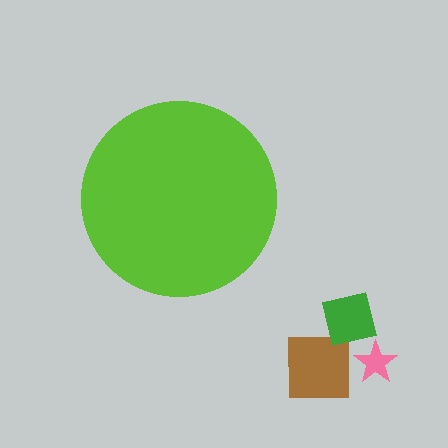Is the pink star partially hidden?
No, the pink star is fully visible.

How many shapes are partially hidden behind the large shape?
0 shapes are partially hidden.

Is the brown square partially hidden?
No, the brown square is fully visible.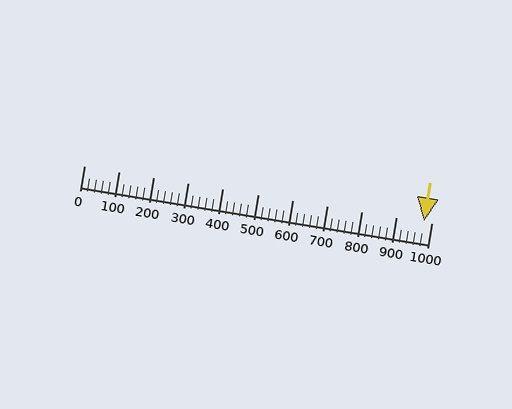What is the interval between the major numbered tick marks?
The major tick marks are spaced 100 units apart.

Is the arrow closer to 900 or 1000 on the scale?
The arrow is closer to 1000.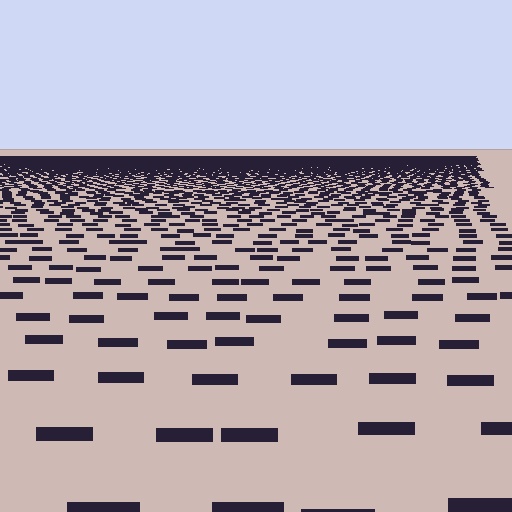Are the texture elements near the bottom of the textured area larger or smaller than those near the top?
Larger. Near the bottom, elements are closer to the viewer and appear at a bigger on-screen size.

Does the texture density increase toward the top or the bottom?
Density increases toward the top.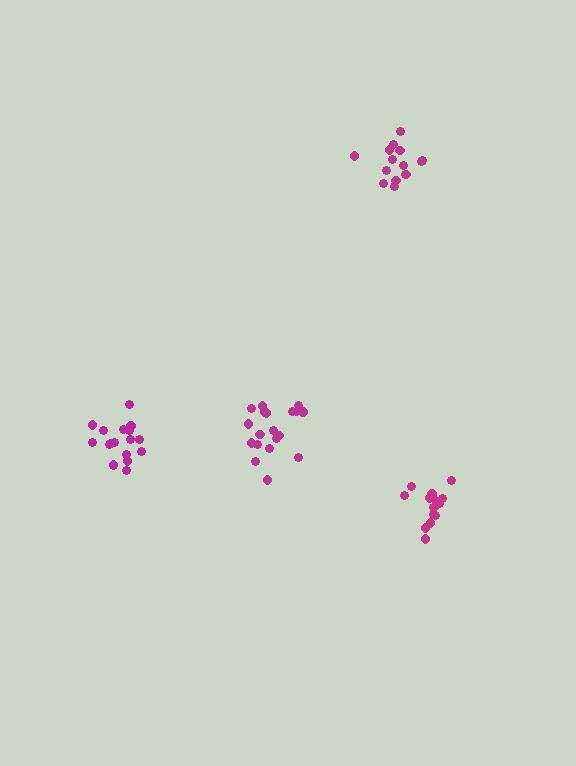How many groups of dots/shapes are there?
There are 4 groups.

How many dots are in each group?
Group 1: 19 dots, Group 2: 15 dots, Group 3: 18 dots, Group 4: 15 dots (67 total).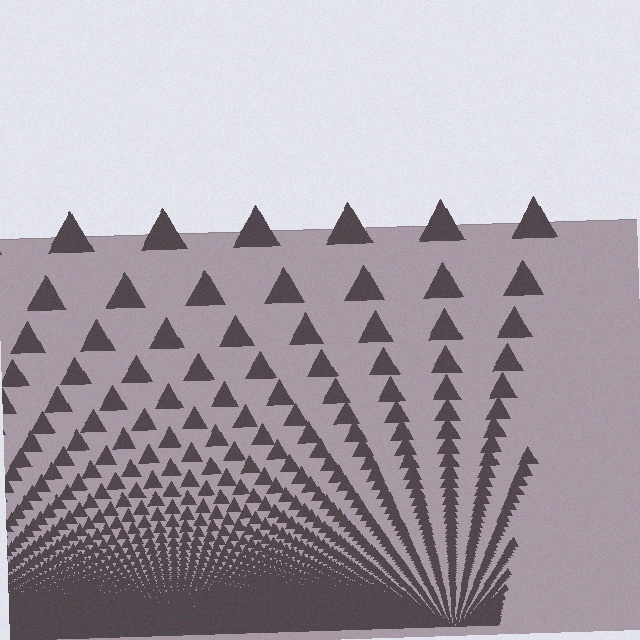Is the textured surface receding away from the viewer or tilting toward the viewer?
The surface appears to tilt toward the viewer. Texture elements get larger and sparser toward the top.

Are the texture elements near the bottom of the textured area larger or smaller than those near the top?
Smaller. The gradient is inverted — elements near the bottom are smaller and denser.